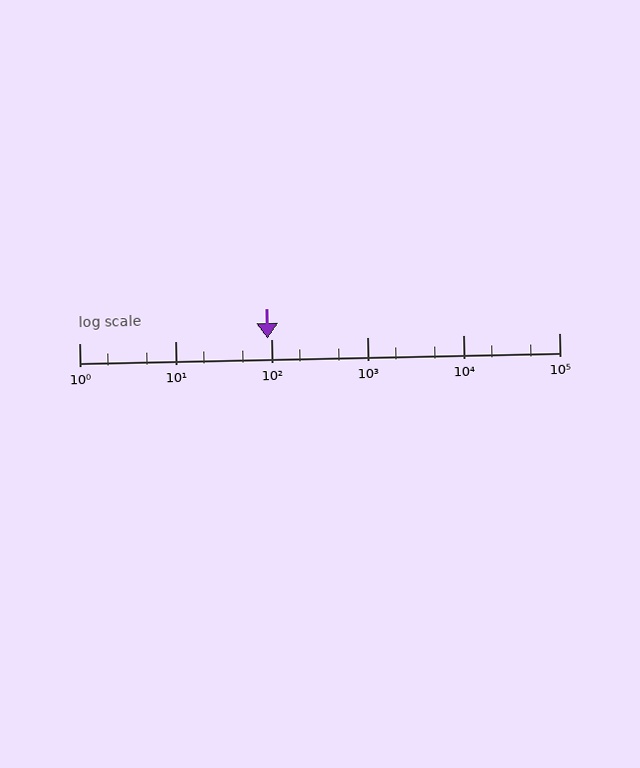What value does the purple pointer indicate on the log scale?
The pointer indicates approximately 91.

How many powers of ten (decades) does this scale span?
The scale spans 5 decades, from 1 to 100000.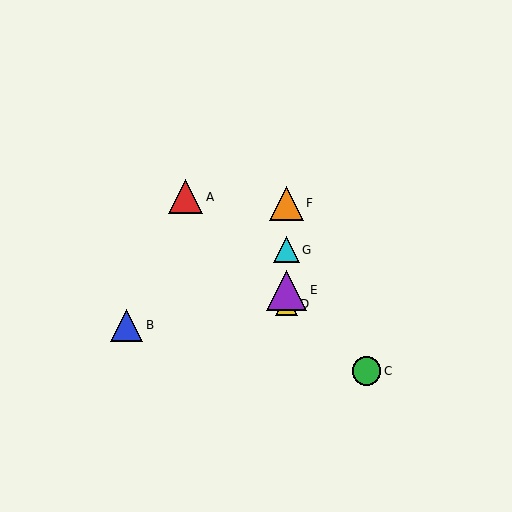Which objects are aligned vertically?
Objects D, E, F, G are aligned vertically.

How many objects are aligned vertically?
4 objects (D, E, F, G) are aligned vertically.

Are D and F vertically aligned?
Yes, both are at x≈287.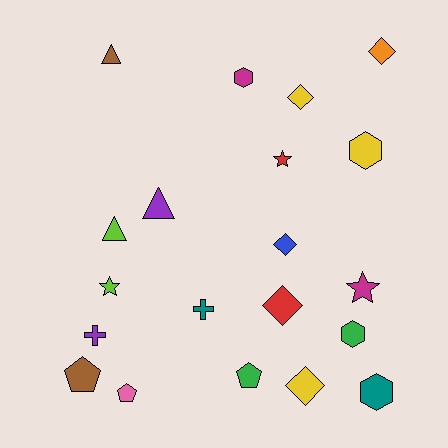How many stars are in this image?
There are 3 stars.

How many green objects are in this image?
There are 2 green objects.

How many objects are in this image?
There are 20 objects.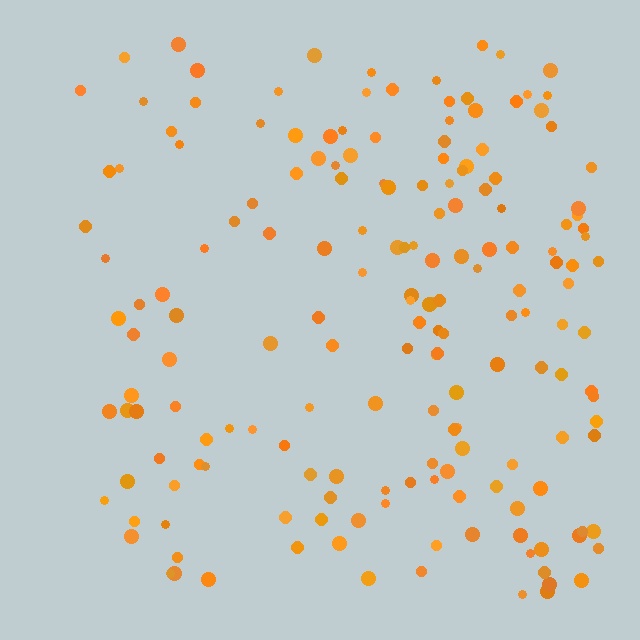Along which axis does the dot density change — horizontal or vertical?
Horizontal.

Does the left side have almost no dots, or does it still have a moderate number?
Still a moderate number, just noticeably fewer than the right.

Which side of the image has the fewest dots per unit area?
The left.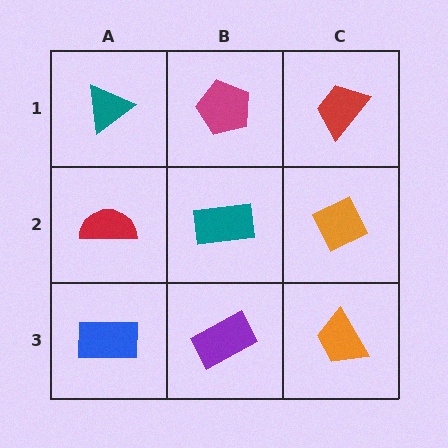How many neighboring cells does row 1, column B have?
3.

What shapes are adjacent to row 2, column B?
A magenta pentagon (row 1, column B), a purple rectangle (row 3, column B), a red semicircle (row 2, column A), an orange diamond (row 2, column C).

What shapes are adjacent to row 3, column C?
An orange diamond (row 2, column C), a purple rectangle (row 3, column B).